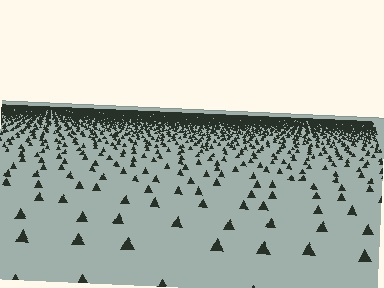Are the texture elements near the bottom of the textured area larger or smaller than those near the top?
Larger. Near the bottom, elements are closer to the viewer and appear at a bigger on-screen size.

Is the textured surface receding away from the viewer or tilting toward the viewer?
The surface is receding away from the viewer. Texture elements get smaller and denser toward the top.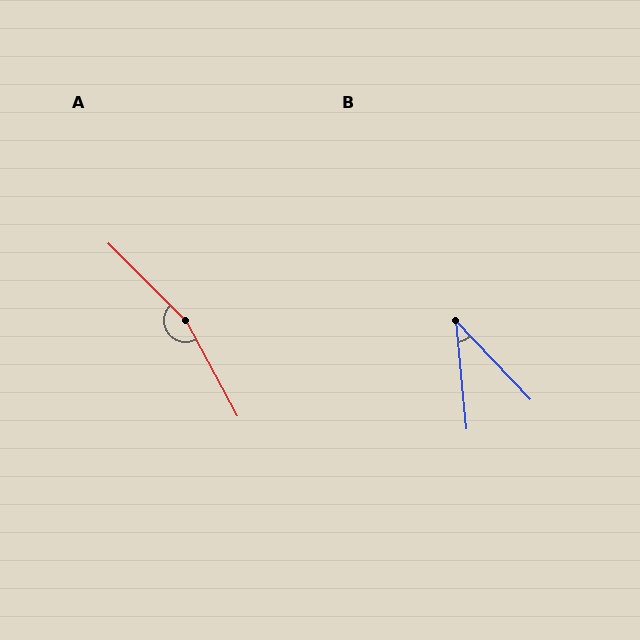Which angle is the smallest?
B, at approximately 38 degrees.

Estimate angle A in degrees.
Approximately 163 degrees.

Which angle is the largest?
A, at approximately 163 degrees.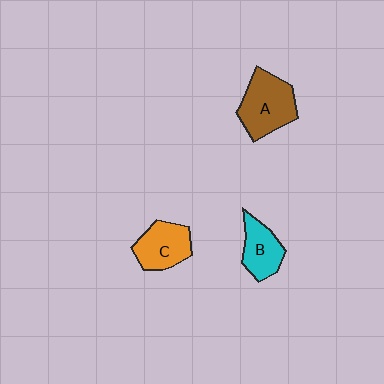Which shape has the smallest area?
Shape B (cyan).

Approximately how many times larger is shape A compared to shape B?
Approximately 1.4 times.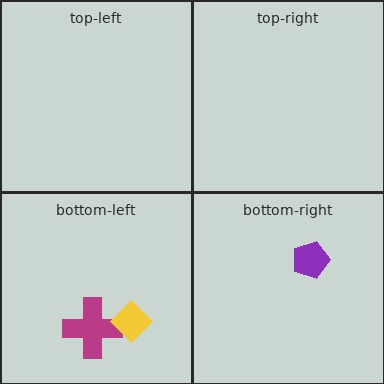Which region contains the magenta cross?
The bottom-left region.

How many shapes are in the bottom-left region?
2.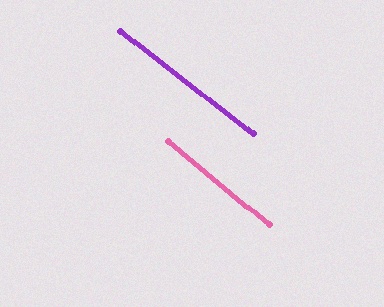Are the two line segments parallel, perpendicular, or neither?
Parallel — their directions differ by only 1.8°.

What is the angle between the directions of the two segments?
Approximately 2 degrees.